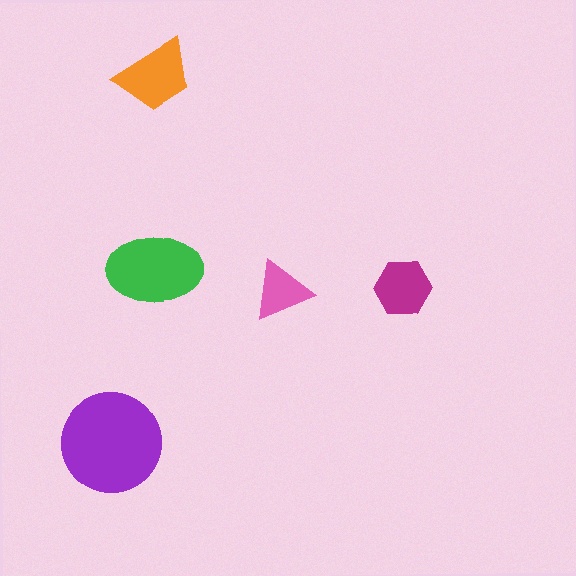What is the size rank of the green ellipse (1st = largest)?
2nd.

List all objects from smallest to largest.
The pink triangle, the magenta hexagon, the orange trapezoid, the green ellipse, the purple circle.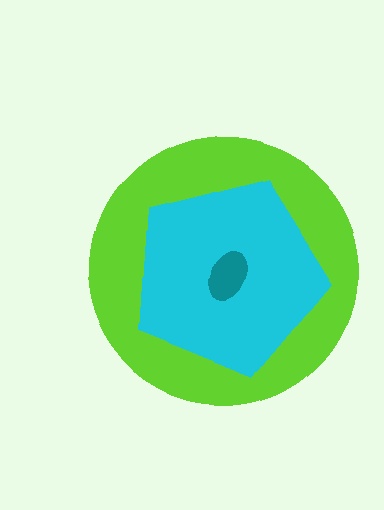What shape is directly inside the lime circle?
The cyan pentagon.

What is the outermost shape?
The lime circle.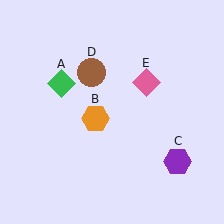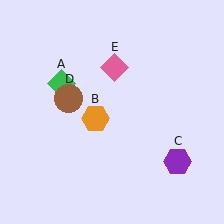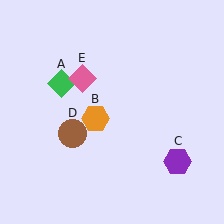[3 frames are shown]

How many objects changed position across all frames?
2 objects changed position: brown circle (object D), pink diamond (object E).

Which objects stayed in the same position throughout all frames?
Green diamond (object A) and orange hexagon (object B) and purple hexagon (object C) remained stationary.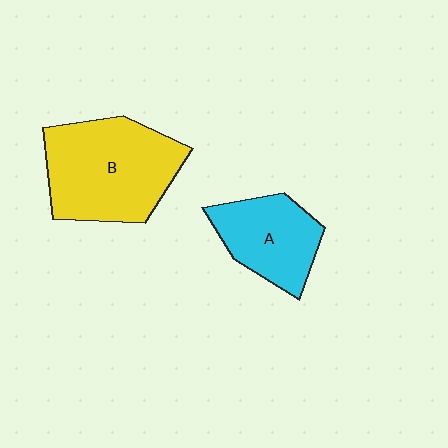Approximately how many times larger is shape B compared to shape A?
Approximately 1.6 times.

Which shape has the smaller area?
Shape A (cyan).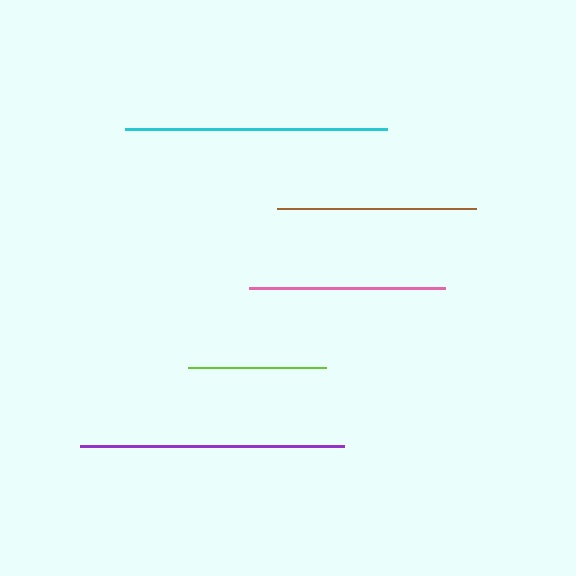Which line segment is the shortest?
The lime line is the shortest at approximately 138 pixels.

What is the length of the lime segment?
The lime segment is approximately 138 pixels long.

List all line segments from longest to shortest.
From longest to shortest: purple, cyan, brown, pink, lime.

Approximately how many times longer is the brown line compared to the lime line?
The brown line is approximately 1.4 times the length of the lime line.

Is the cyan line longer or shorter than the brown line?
The cyan line is longer than the brown line.